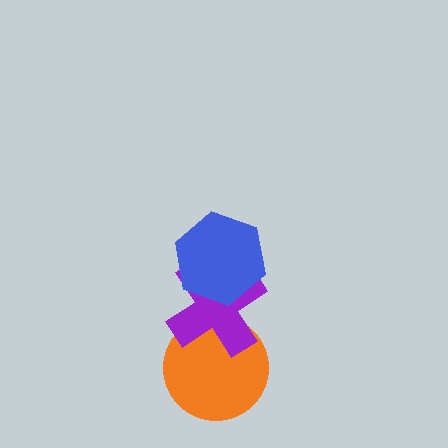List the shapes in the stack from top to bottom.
From top to bottom: the blue hexagon, the purple cross, the orange circle.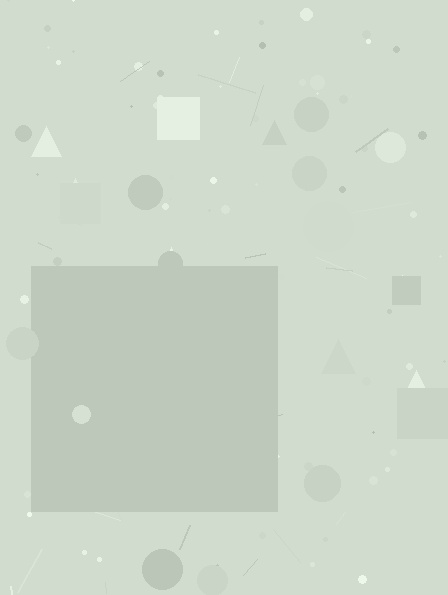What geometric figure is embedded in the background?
A square is embedded in the background.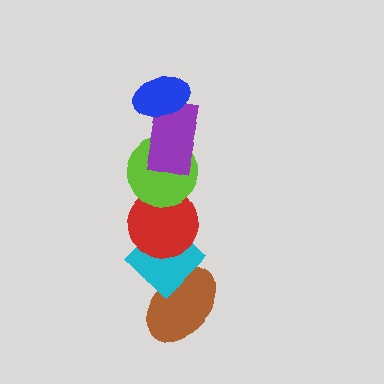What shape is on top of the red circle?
The lime circle is on top of the red circle.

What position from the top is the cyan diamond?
The cyan diamond is 5th from the top.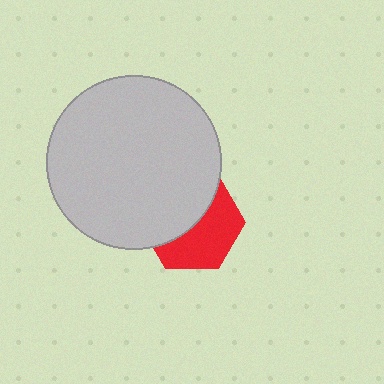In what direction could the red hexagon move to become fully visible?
The red hexagon could move toward the lower-right. That would shift it out from behind the light gray circle entirely.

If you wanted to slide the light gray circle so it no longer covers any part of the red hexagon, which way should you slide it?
Slide it toward the upper-left — that is the most direct way to separate the two shapes.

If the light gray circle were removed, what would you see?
You would see the complete red hexagon.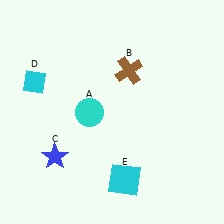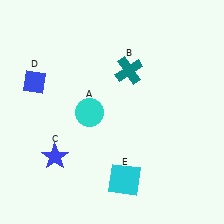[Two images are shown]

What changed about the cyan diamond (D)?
In Image 1, D is cyan. In Image 2, it changed to blue.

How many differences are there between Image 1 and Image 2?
There are 2 differences between the two images.